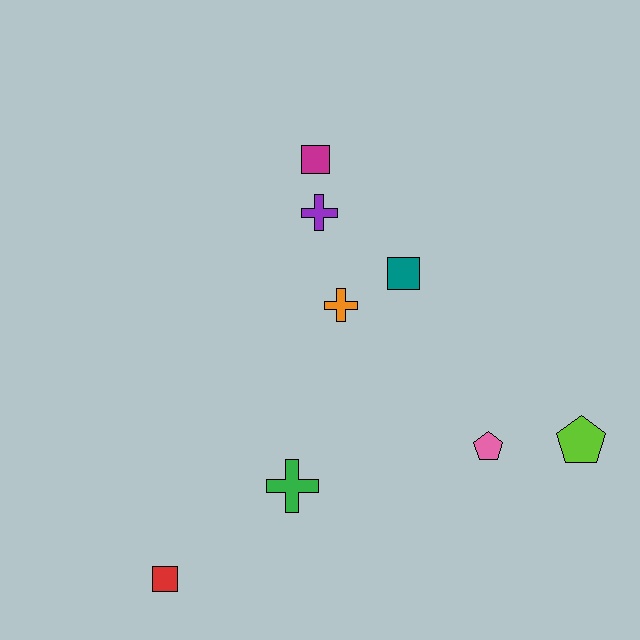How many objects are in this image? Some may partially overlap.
There are 8 objects.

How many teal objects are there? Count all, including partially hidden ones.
There is 1 teal object.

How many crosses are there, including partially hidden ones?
There are 3 crosses.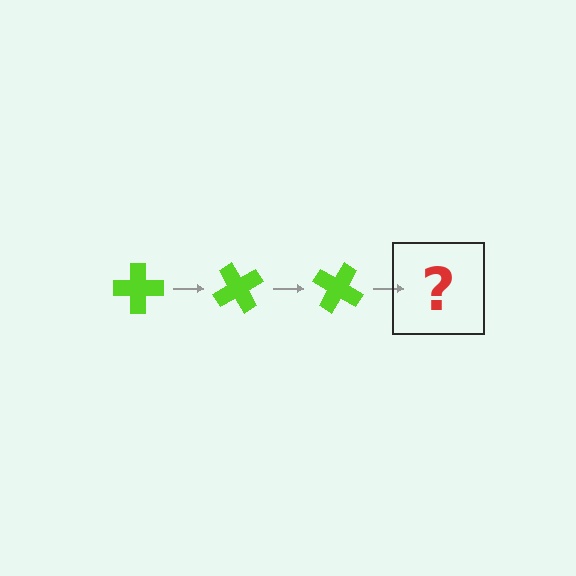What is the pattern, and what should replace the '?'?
The pattern is that the cross rotates 60 degrees each step. The '?' should be a lime cross rotated 180 degrees.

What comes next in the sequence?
The next element should be a lime cross rotated 180 degrees.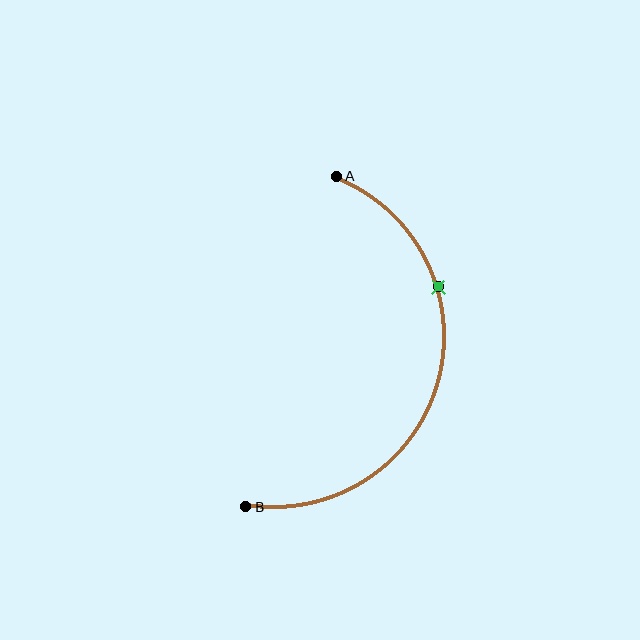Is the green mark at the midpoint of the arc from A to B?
No. The green mark lies on the arc but is closer to endpoint A. The arc midpoint would be at the point on the curve equidistant along the arc from both A and B.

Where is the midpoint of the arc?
The arc midpoint is the point on the curve farthest from the straight line joining A and B. It sits to the right of that line.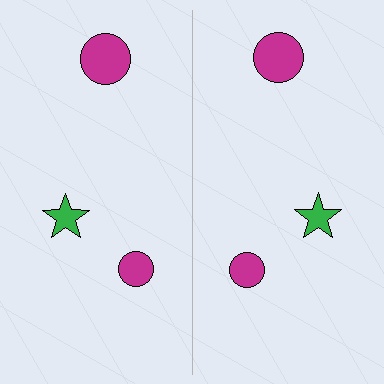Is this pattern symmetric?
Yes, this pattern has bilateral (reflection) symmetry.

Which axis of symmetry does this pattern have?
The pattern has a vertical axis of symmetry running through the center of the image.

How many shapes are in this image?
There are 6 shapes in this image.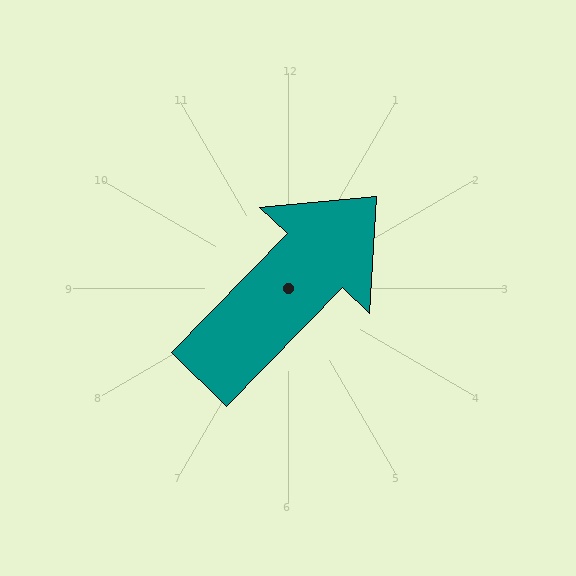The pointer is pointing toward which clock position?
Roughly 1 o'clock.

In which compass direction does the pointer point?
Northeast.